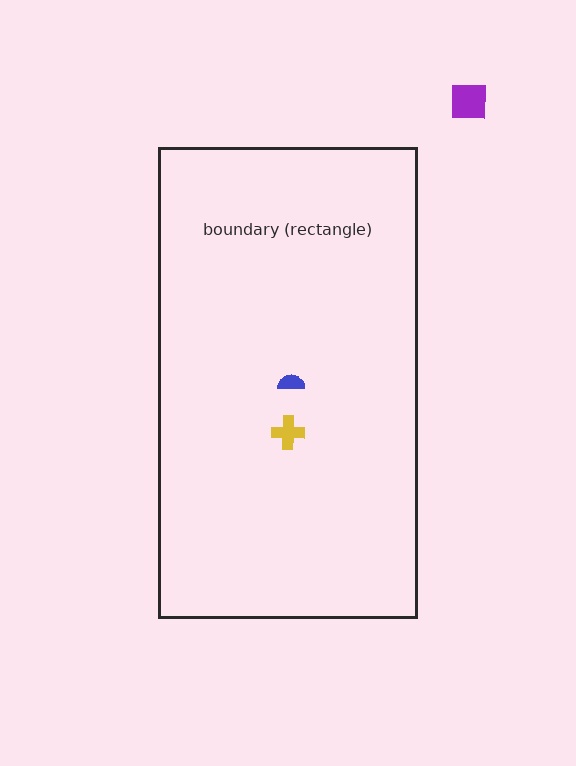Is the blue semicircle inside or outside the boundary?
Inside.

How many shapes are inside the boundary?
2 inside, 1 outside.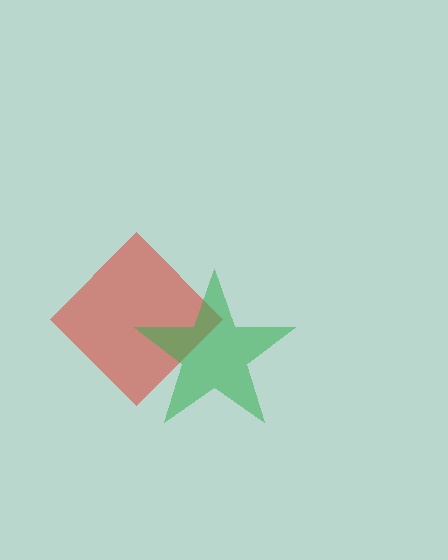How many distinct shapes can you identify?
There are 2 distinct shapes: a red diamond, a green star.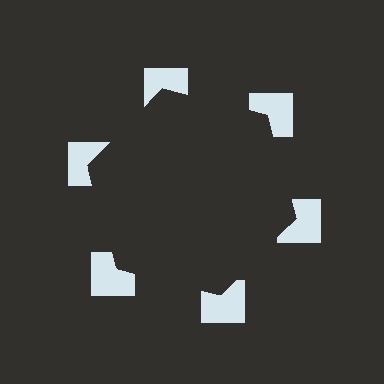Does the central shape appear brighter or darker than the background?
It typically appears slightly darker than the background, even though no actual brightness change is drawn.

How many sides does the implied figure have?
6 sides.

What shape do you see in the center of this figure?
An illusory hexagon — its edges are inferred from the aligned wedge cuts in the notched squares, not physically drawn.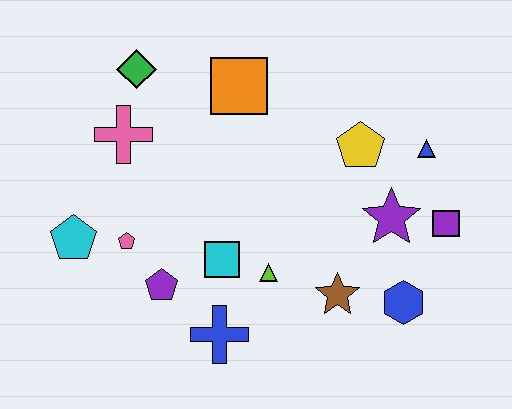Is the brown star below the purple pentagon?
Yes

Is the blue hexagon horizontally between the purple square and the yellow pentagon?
Yes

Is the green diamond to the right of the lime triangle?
No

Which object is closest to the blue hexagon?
The brown star is closest to the blue hexagon.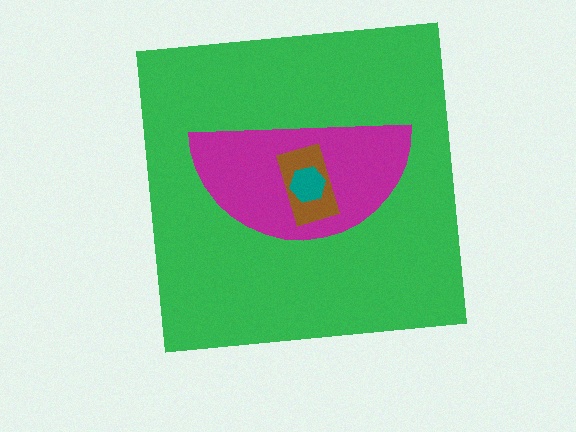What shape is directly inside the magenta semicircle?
The brown rectangle.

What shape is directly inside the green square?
The magenta semicircle.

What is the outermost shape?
The green square.